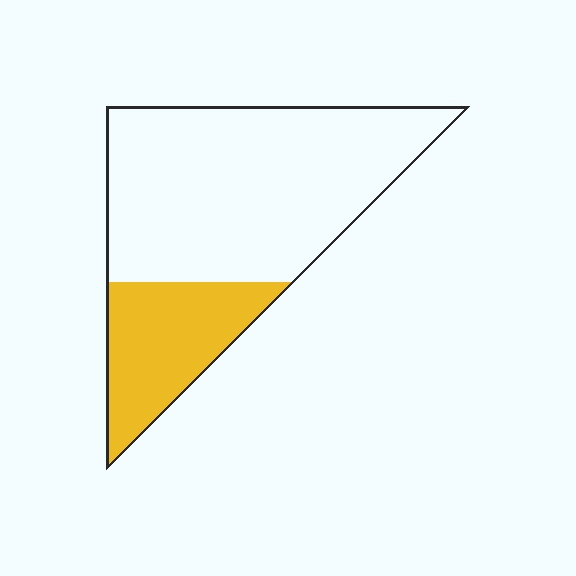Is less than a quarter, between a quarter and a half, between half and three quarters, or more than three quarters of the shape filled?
Between a quarter and a half.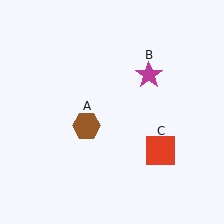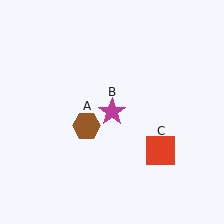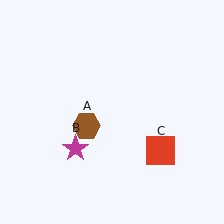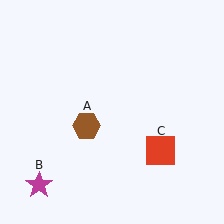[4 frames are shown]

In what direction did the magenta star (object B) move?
The magenta star (object B) moved down and to the left.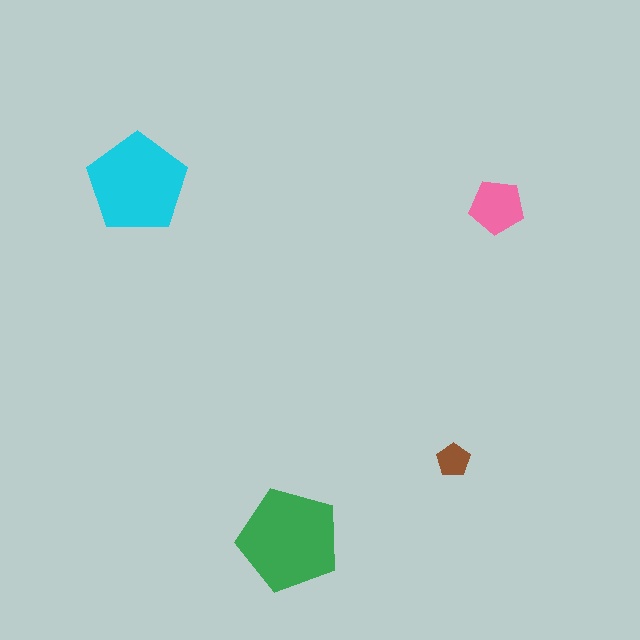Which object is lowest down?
The green pentagon is bottommost.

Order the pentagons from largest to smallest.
the green one, the cyan one, the pink one, the brown one.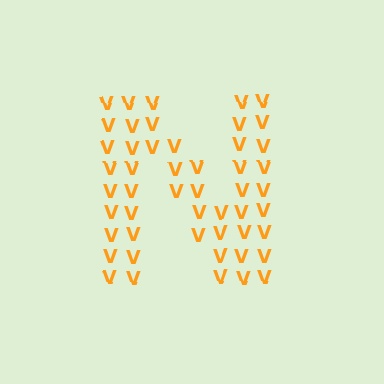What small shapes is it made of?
It is made of small letter V's.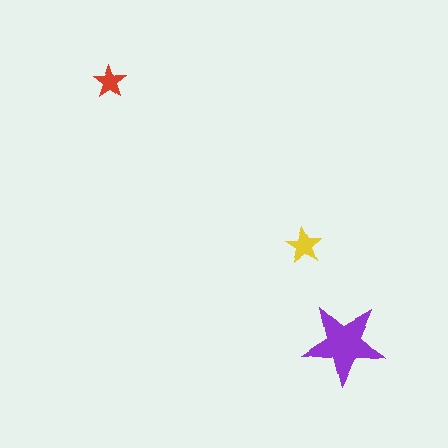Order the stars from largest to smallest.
the purple one, the yellow one, the red one.